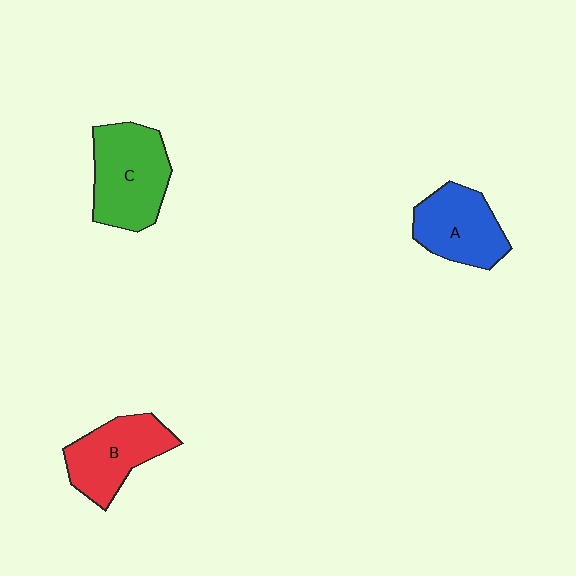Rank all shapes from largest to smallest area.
From largest to smallest: C (green), B (red), A (blue).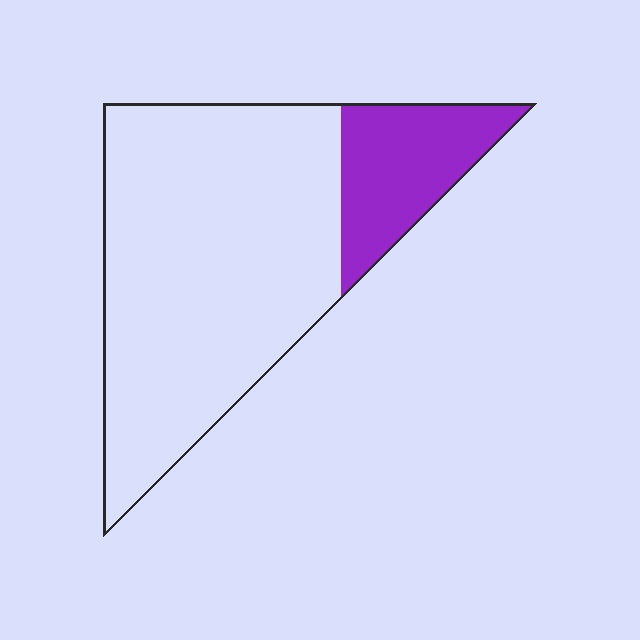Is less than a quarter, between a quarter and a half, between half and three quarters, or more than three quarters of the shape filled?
Less than a quarter.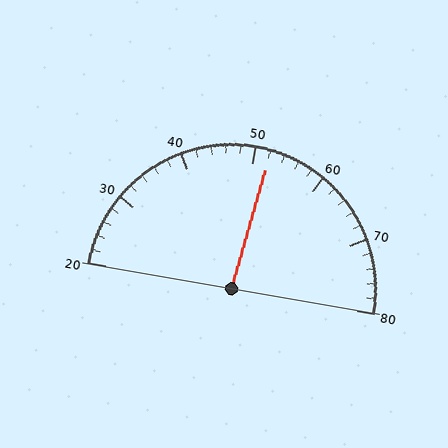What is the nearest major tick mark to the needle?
The nearest major tick mark is 50.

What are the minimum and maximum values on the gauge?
The gauge ranges from 20 to 80.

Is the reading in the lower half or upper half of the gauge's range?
The reading is in the upper half of the range (20 to 80).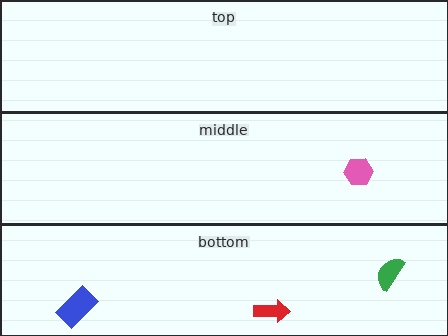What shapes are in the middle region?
The pink hexagon.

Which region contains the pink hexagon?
The middle region.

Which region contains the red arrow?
The bottom region.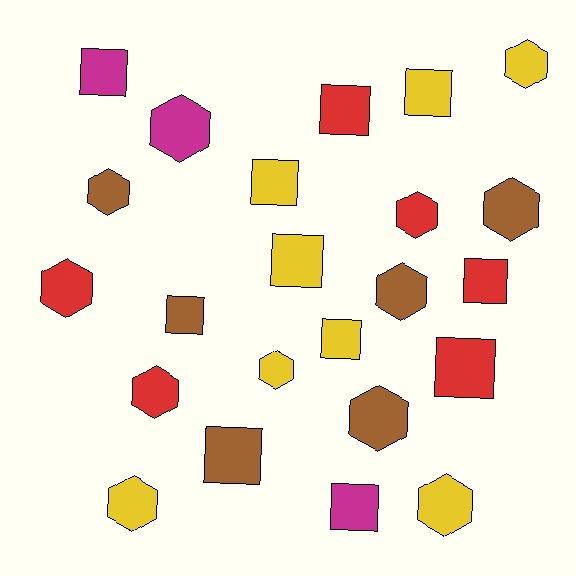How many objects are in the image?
There are 23 objects.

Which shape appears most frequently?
Hexagon, with 12 objects.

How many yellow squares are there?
There are 4 yellow squares.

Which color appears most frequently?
Yellow, with 8 objects.